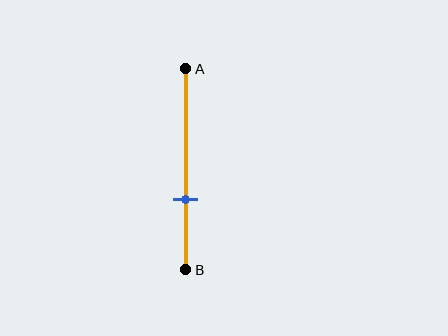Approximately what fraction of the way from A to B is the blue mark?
The blue mark is approximately 65% of the way from A to B.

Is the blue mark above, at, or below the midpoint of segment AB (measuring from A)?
The blue mark is below the midpoint of segment AB.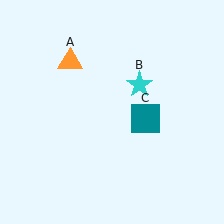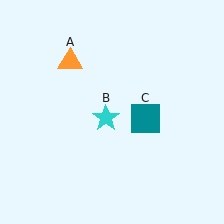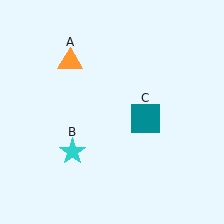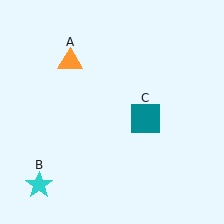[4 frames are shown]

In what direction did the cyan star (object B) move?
The cyan star (object B) moved down and to the left.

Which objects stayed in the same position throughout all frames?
Orange triangle (object A) and teal square (object C) remained stationary.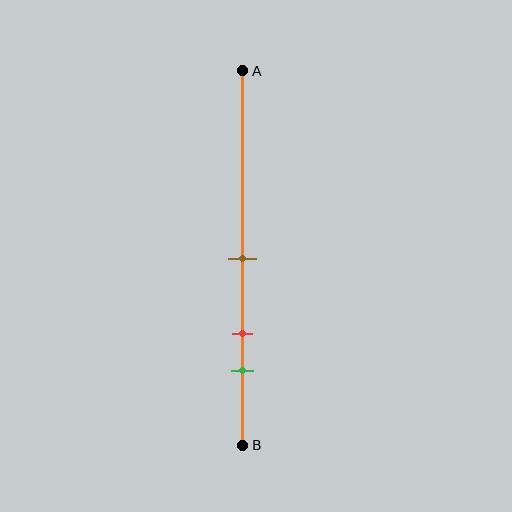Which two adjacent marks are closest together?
The red and green marks are the closest adjacent pair.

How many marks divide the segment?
There are 3 marks dividing the segment.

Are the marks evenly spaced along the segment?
Yes, the marks are approximately evenly spaced.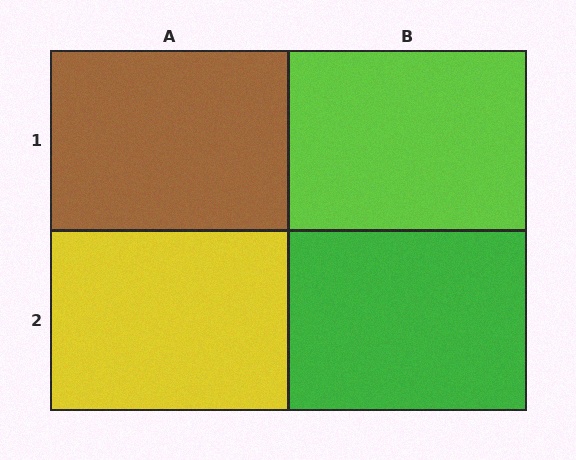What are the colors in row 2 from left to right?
Yellow, green.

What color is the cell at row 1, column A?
Brown.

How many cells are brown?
1 cell is brown.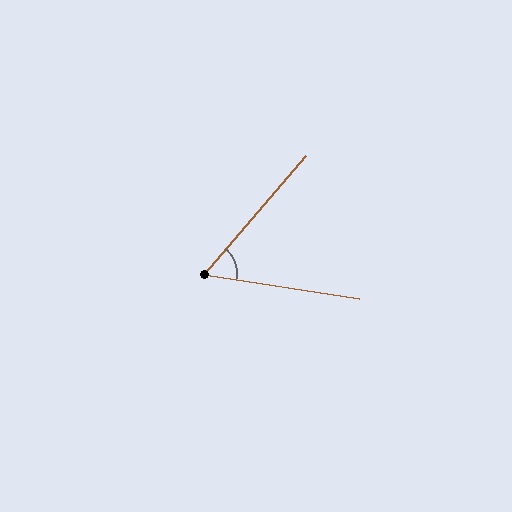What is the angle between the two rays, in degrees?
Approximately 58 degrees.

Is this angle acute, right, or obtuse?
It is acute.